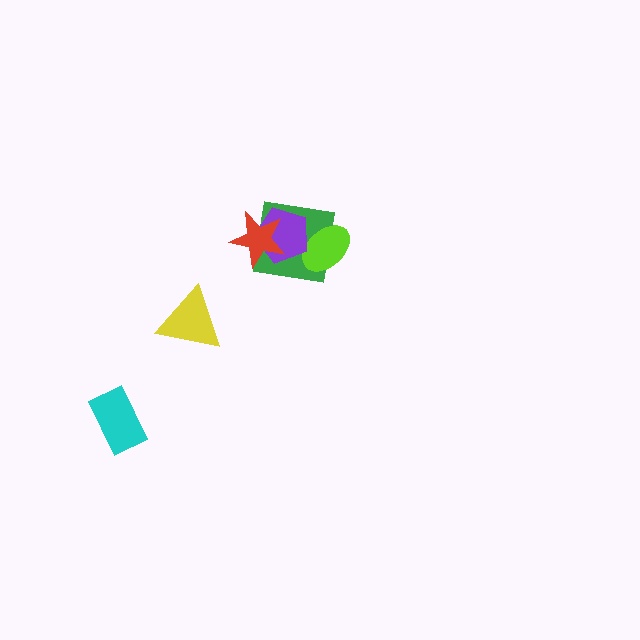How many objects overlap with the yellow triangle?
0 objects overlap with the yellow triangle.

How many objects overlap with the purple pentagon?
3 objects overlap with the purple pentagon.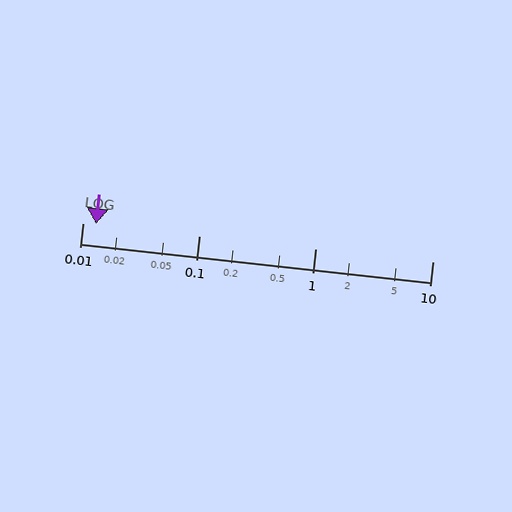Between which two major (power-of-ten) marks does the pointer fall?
The pointer is between 0.01 and 0.1.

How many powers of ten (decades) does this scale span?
The scale spans 3 decades, from 0.01 to 10.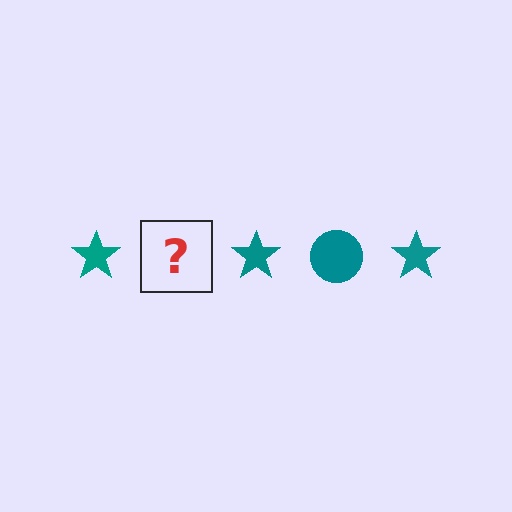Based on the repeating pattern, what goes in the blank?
The blank should be a teal circle.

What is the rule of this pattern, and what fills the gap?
The rule is that the pattern cycles through star, circle shapes in teal. The gap should be filled with a teal circle.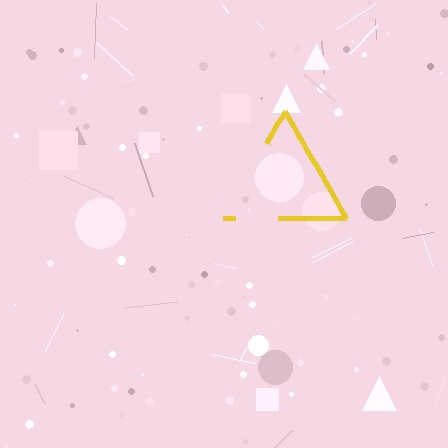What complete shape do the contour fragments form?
The contour fragments form a triangle.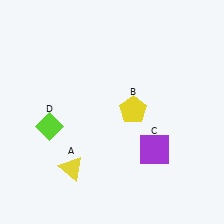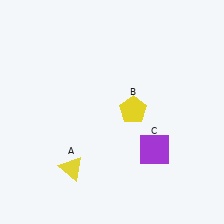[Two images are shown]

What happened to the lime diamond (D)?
The lime diamond (D) was removed in Image 2. It was in the bottom-left area of Image 1.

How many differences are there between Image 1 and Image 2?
There is 1 difference between the two images.